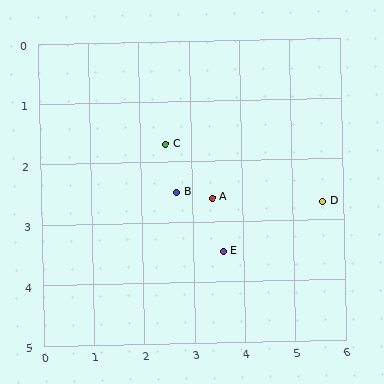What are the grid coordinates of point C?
Point C is at approximately (2.5, 1.7).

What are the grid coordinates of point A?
Point A is at approximately (3.4, 2.6).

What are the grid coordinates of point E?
Point E is at approximately (3.6, 3.5).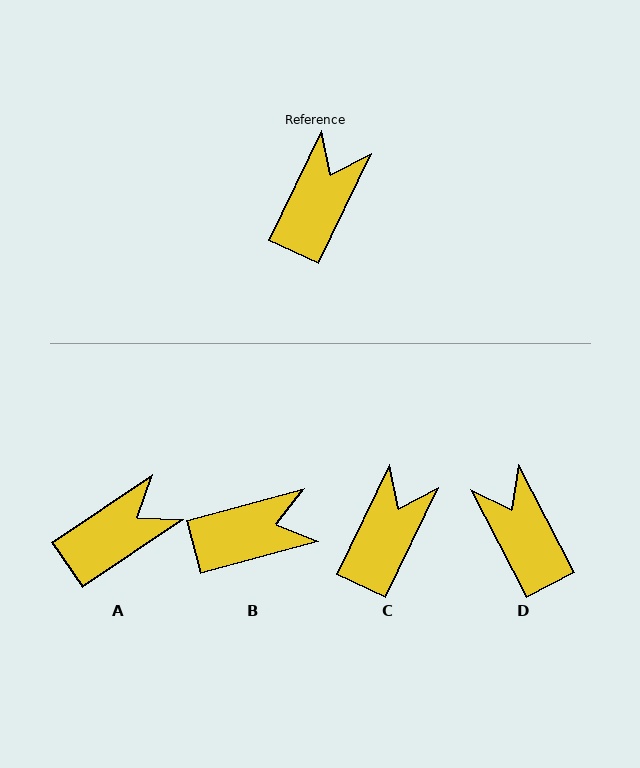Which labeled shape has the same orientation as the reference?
C.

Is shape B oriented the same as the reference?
No, it is off by about 49 degrees.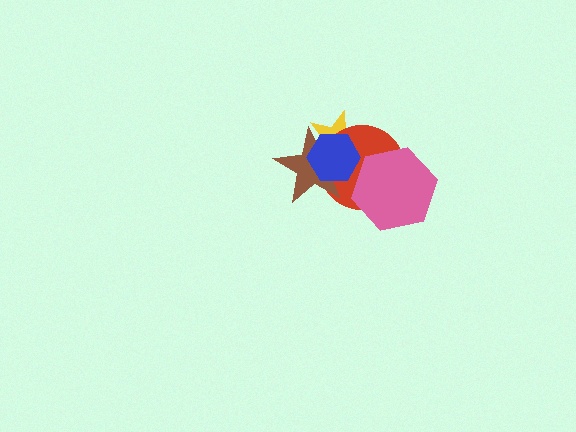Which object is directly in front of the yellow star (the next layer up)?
The red circle is directly in front of the yellow star.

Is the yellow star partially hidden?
Yes, it is partially covered by another shape.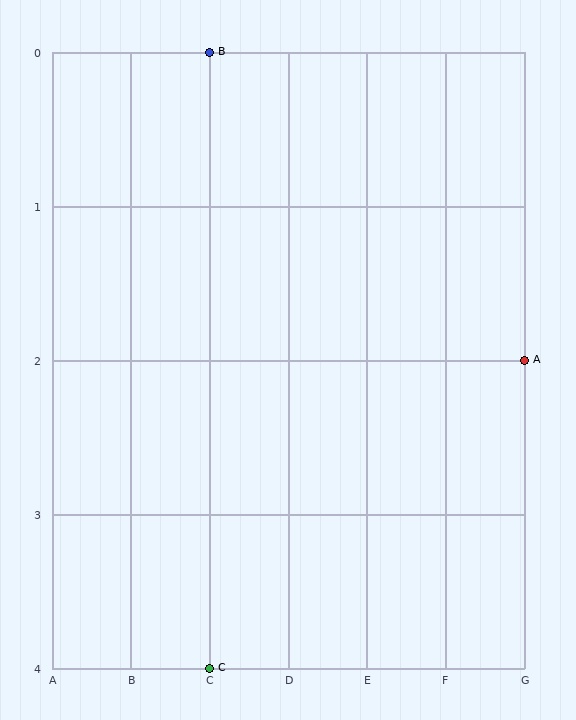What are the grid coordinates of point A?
Point A is at grid coordinates (G, 2).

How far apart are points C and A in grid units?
Points C and A are 4 columns and 2 rows apart (about 4.5 grid units diagonally).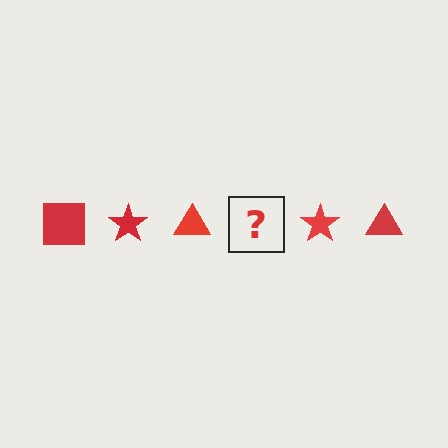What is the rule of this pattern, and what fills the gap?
The rule is that the pattern cycles through square, star, triangle shapes in red. The gap should be filled with a red square.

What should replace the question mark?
The question mark should be replaced with a red square.